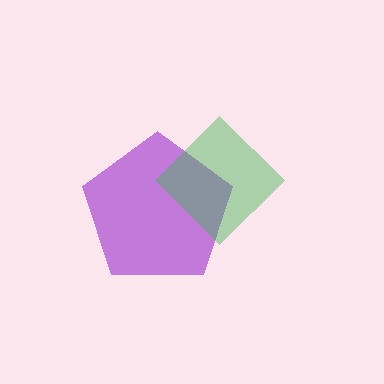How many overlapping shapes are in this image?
There are 2 overlapping shapes in the image.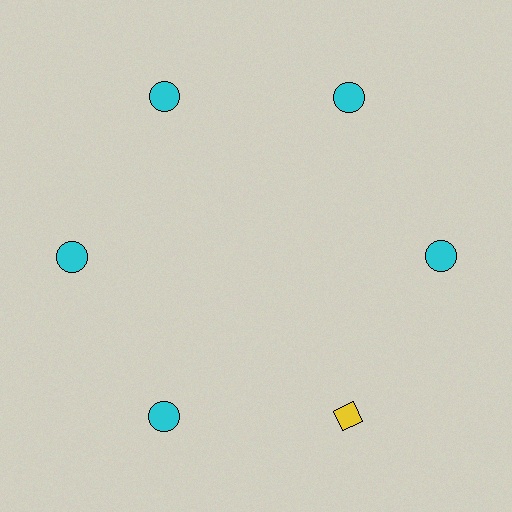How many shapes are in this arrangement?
There are 6 shapes arranged in a ring pattern.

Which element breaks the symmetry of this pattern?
The yellow diamond at roughly the 5 o'clock position breaks the symmetry. All other shapes are cyan circles.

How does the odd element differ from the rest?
It differs in both color (yellow instead of cyan) and shape (diamond instead of circle).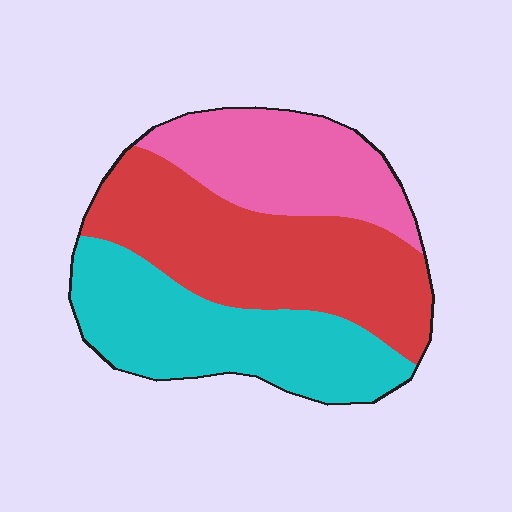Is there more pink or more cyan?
Cyan.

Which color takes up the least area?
Pink, at roughly 25%.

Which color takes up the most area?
Red, at roughly 40%.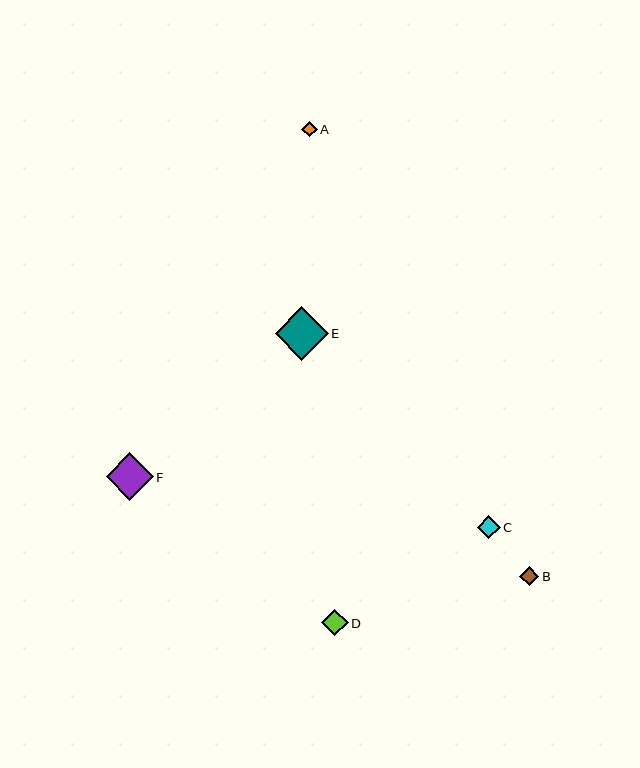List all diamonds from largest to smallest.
From largest to smallest: E, F, D, C, B, A.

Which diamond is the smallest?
Diamond A is the smallest with a size of approximately 16 pixels.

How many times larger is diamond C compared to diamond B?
Diamond C is approximately 1.2 times the size of diamond B.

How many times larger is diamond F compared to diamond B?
Diamond F is approximately 2.5 times the size of diamond B.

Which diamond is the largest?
Diamond E is the largest with a size of approximately 53 pixels.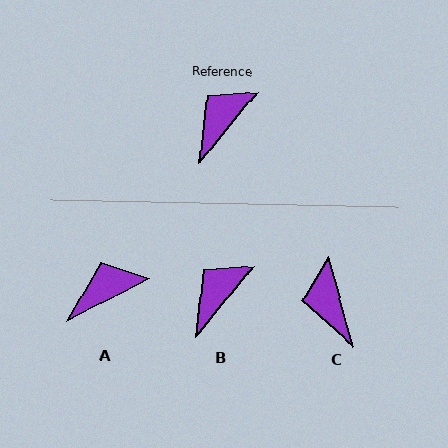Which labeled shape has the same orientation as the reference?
B.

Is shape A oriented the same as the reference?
No, it is off by about 24 degrees.